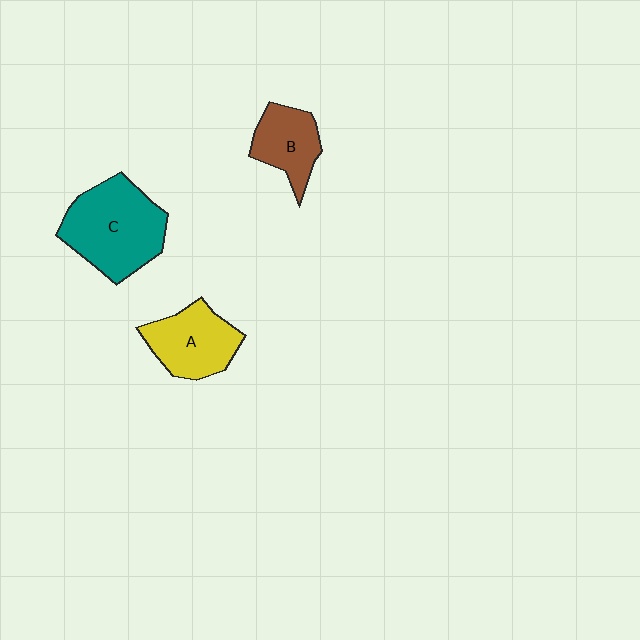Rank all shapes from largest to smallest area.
From largest to smallest: C (teal), A (yellow), B (brown).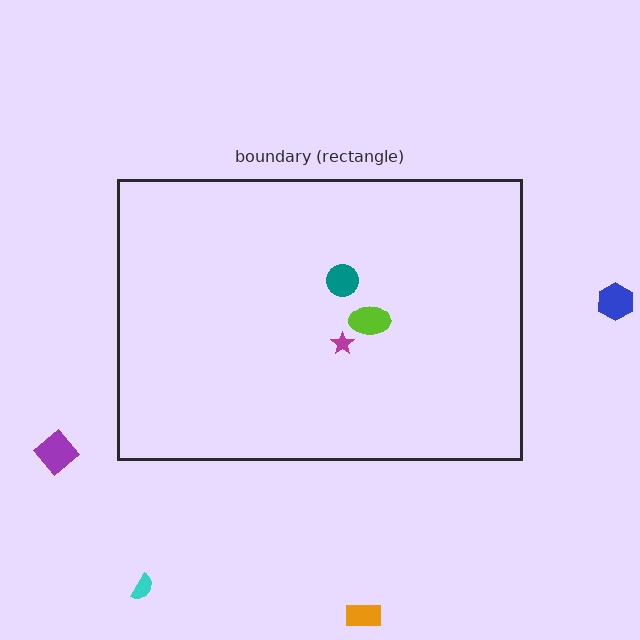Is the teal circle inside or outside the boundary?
Inside.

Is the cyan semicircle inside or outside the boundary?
Outside.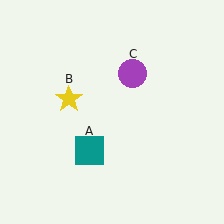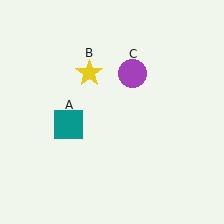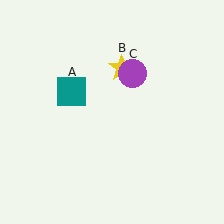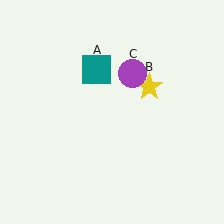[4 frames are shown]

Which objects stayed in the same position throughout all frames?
Purple circle (object C) remained stationary.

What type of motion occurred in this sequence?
The teal square (object A), yellow star (object B) rotated clockwise around the center of the scene.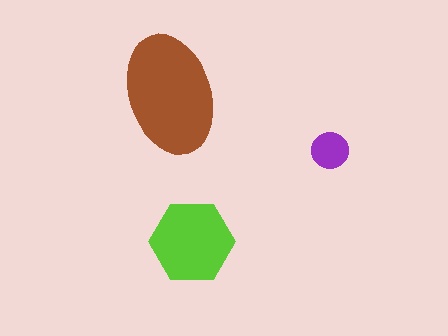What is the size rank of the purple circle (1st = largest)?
3rd.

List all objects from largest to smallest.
The brown ellipse, the lime hexagon, the purple circle.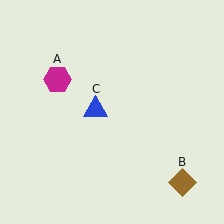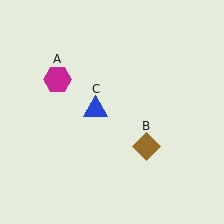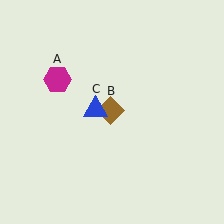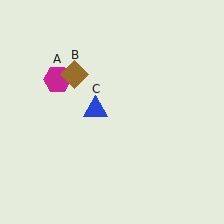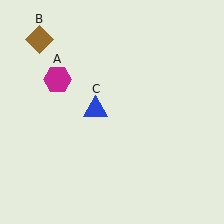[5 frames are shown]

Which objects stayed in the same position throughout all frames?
Magenta hexagon (object A) and blue triangle (object C) remained stationary.